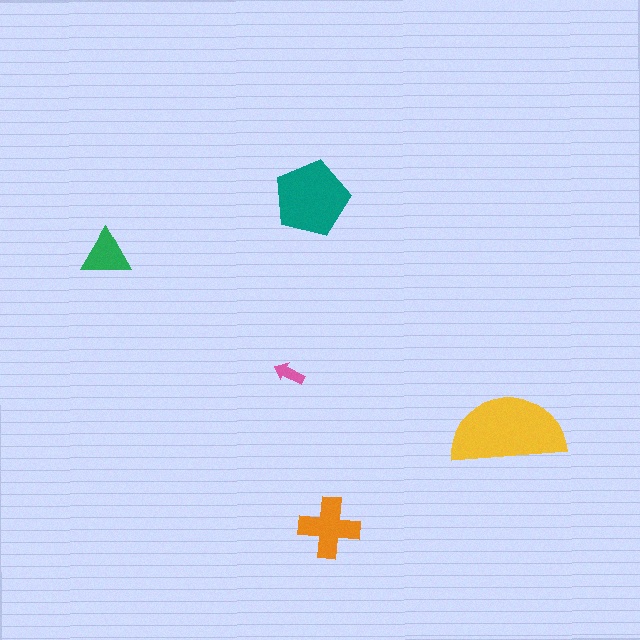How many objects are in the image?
There are 5 objects in the image.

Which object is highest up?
The teal pentagon is topmost.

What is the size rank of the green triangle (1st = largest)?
4th.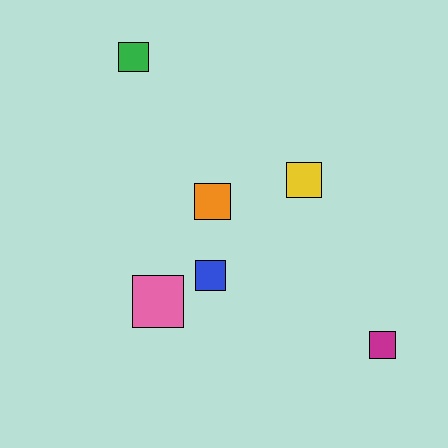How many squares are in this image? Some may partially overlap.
There are 6 squares.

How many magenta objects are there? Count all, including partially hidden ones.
There is 1 magenta object.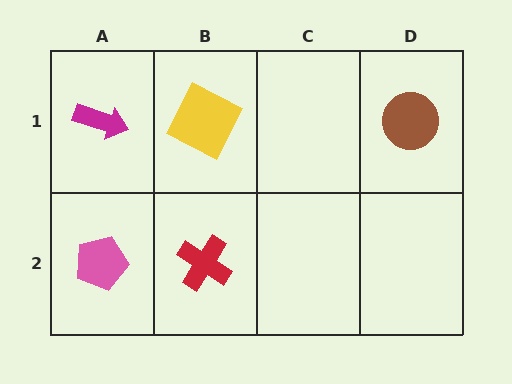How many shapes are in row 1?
3 shapes.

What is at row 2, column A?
A pink pentagon.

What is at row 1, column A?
A magenta arrow.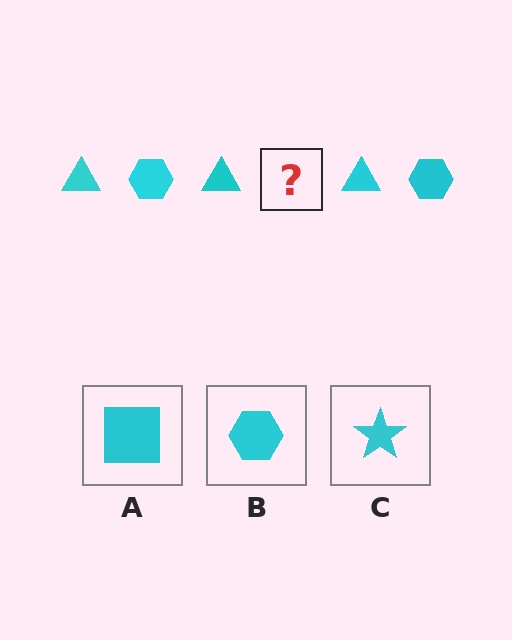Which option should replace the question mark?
Option B.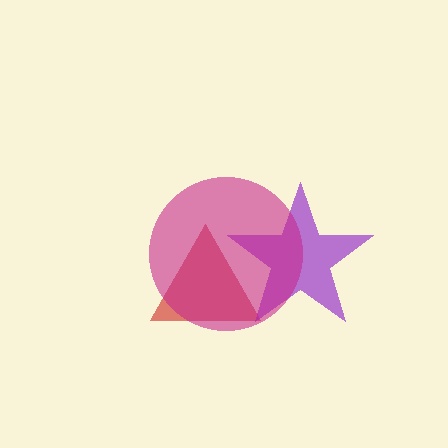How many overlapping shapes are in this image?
There are 3 overlapping shapes in the image.